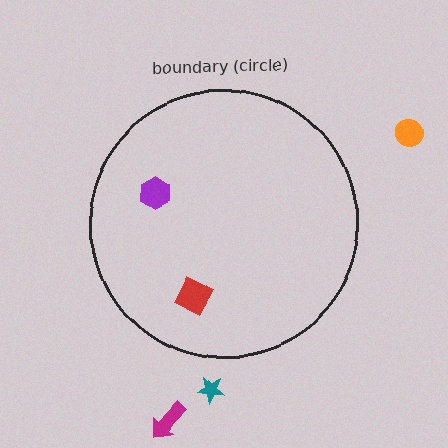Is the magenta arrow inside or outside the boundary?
Outside.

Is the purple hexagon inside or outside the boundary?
Inside.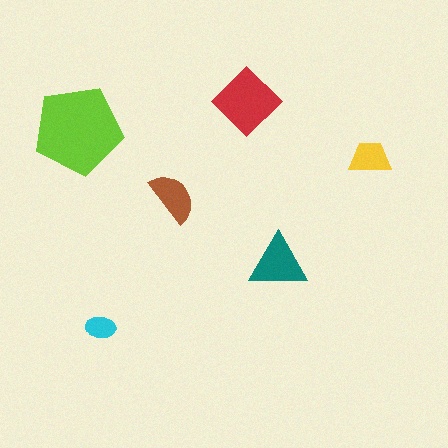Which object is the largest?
The lime pentagon.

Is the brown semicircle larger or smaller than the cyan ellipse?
Larger.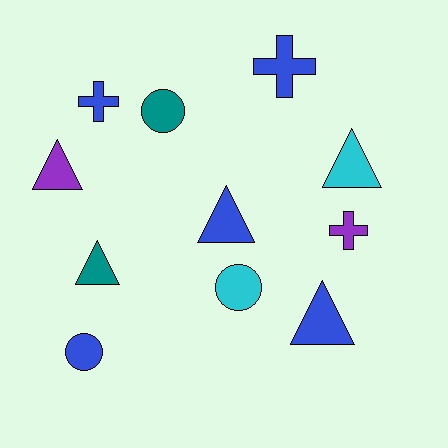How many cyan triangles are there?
There is 1 cyan triangle.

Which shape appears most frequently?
Triangle, with 5 objects.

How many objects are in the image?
There are 11 objects.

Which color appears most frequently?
Blue, with 5 objects.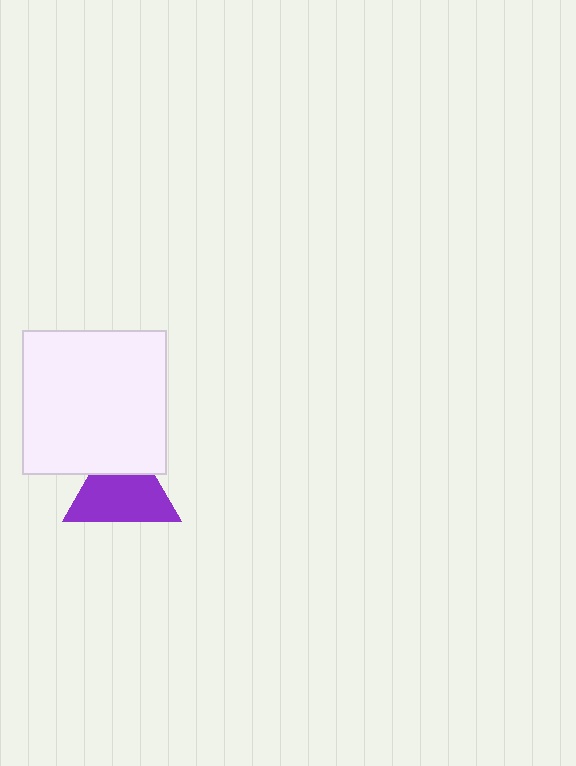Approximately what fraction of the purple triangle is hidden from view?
Roughly 31% of the purple triangle is hidden behind the white square.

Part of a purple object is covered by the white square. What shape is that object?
It is a triangle.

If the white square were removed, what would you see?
You would see the complete purple triangle.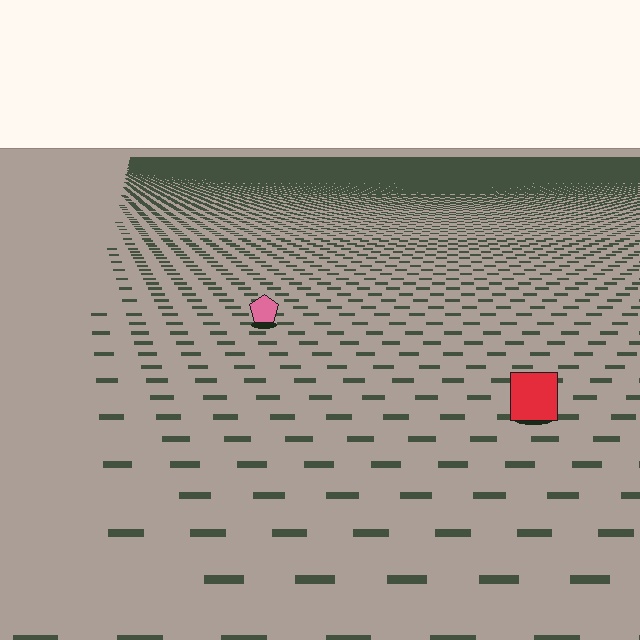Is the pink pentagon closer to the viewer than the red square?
No. The red square is closer — you can tell from the texture gradient: the ground texture is coarser near it.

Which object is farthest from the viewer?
The pink pentagon is farthest from the viewer. It appears smaller and the ground texture around it is denser.